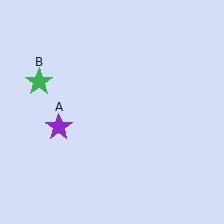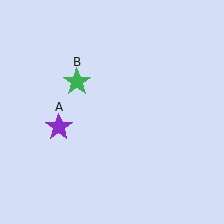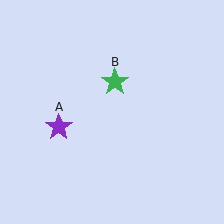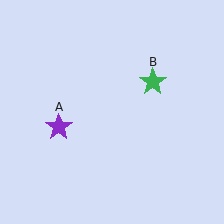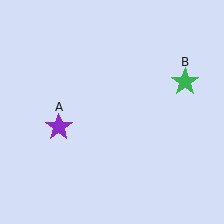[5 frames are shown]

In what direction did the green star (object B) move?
The green star (object B) moved right.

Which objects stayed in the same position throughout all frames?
Purple star (object A) remained stationary.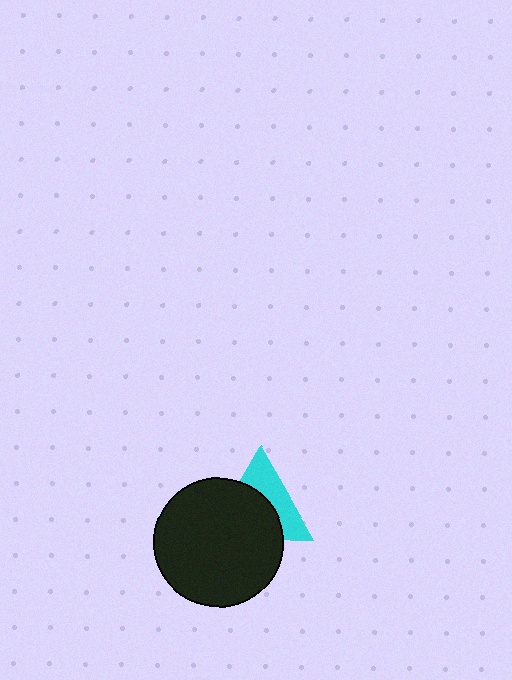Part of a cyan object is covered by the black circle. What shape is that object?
It is a triangle.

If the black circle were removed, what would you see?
You would see the complete cyan triangle.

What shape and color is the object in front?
The object in front is a black circle.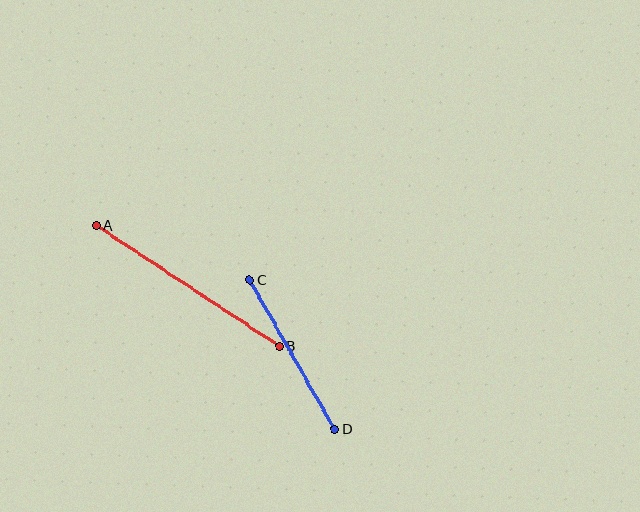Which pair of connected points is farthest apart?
Points A and B are farthest apart.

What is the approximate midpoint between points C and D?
The midpoint is at approximately (292, 354) pixels.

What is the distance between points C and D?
The distance is approximately 171 pixels.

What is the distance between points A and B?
The distance is approximately 219 pixels.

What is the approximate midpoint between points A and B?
The midpoint is at approximately (188, 286) pixels.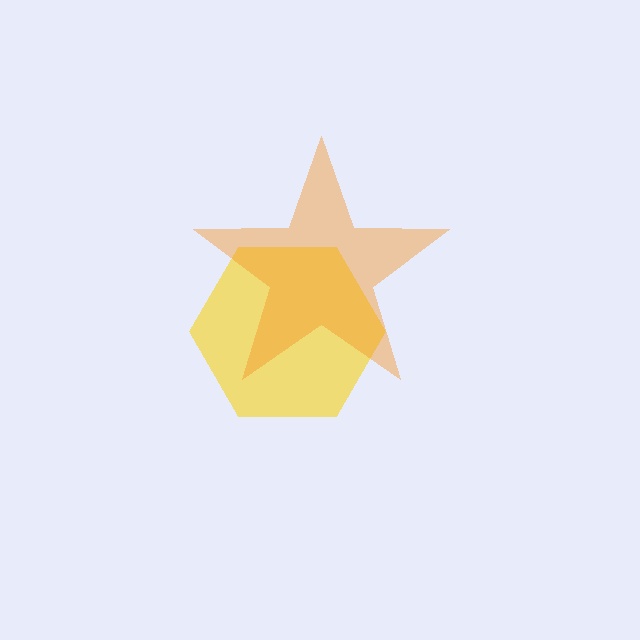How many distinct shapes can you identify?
There are 2 distinct shapes: a yellow hexagon, an orange star.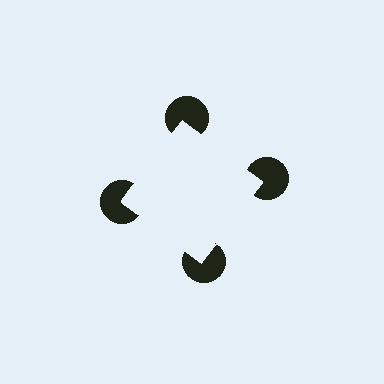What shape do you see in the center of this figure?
An illusory square — its edges are inferred from the aligned wedge cuts in the pac-man discs, not physically drawn.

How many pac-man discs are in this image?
There are 4 — one at each vertex of the illusory square.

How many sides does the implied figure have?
4 sides.